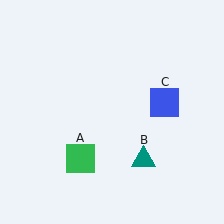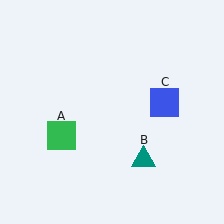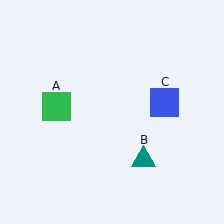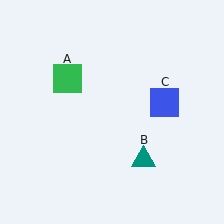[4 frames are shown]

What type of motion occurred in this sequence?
The green square (object A) rotated clockwise around the center of the scene.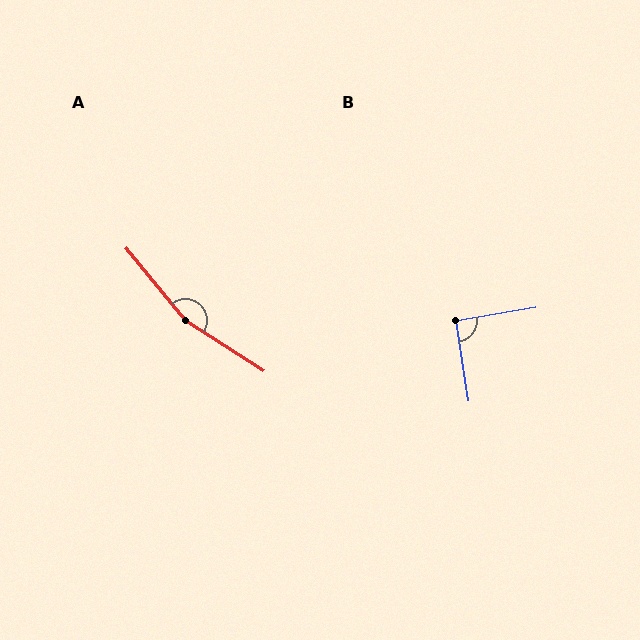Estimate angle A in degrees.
Approximately 162 degrees.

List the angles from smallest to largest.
B (90°), A (162°).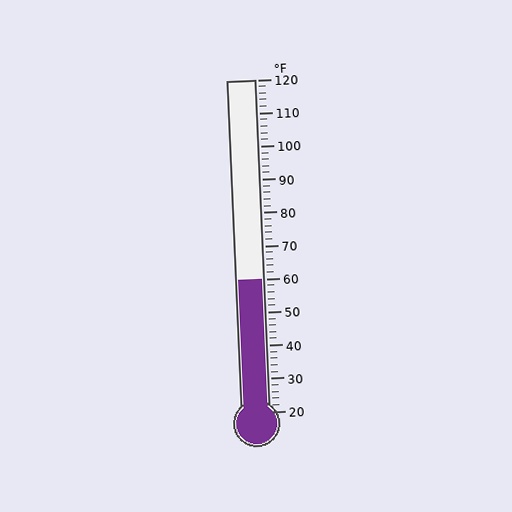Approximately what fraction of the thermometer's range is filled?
The thermometer is filled to approximately 40% of its range.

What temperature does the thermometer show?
The thermometer shows approximately 60°F.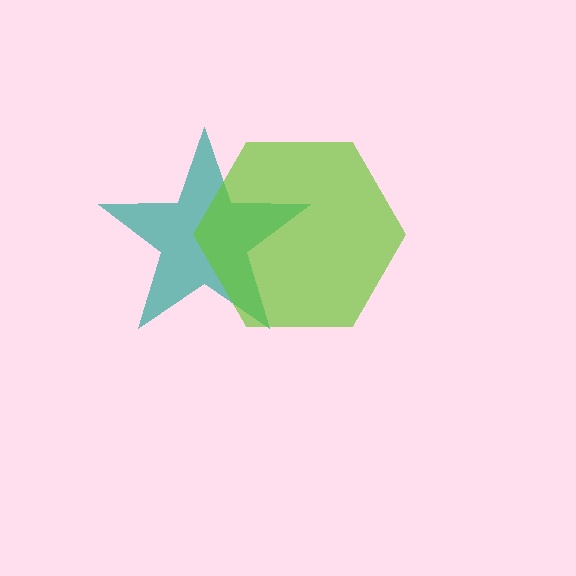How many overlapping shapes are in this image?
There are 2 overlapping shapes in the image.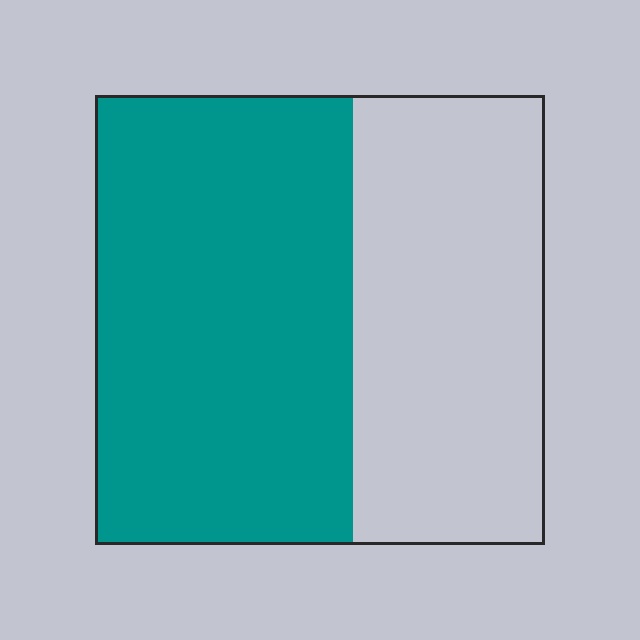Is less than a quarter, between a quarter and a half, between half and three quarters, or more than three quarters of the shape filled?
Between half and three quarters.